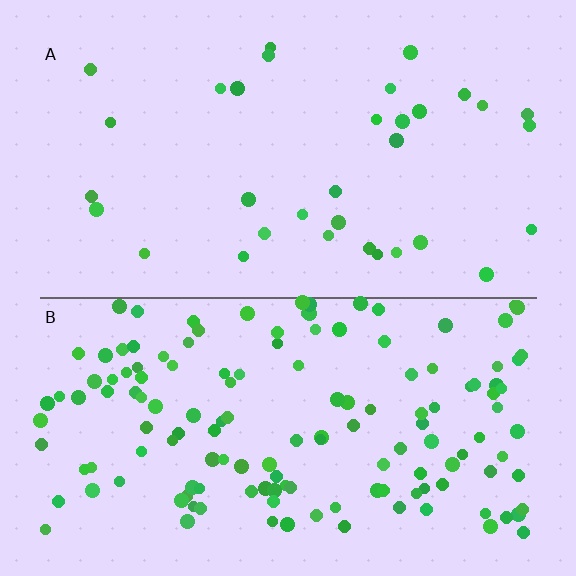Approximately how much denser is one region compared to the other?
Approximately 4.3× — region B over region A.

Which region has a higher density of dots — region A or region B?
B (the bottom).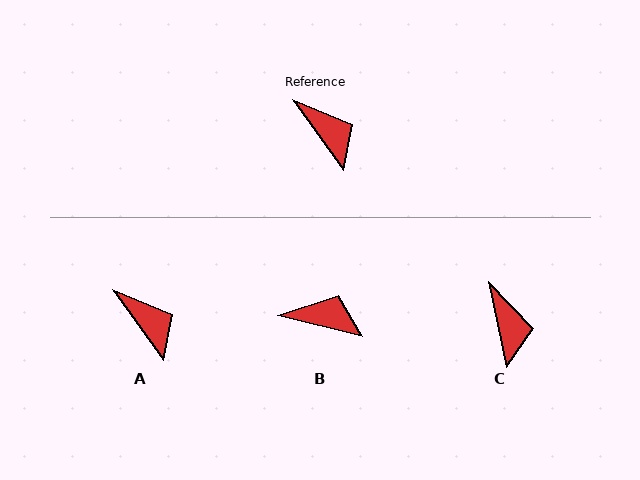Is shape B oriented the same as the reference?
No, it is off by about 41 degrees.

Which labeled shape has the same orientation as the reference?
A.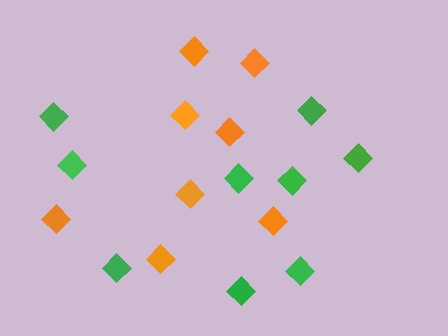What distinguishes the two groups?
There are 2 groups: one group of orange diamonds (8) and one group of green diamonds (9).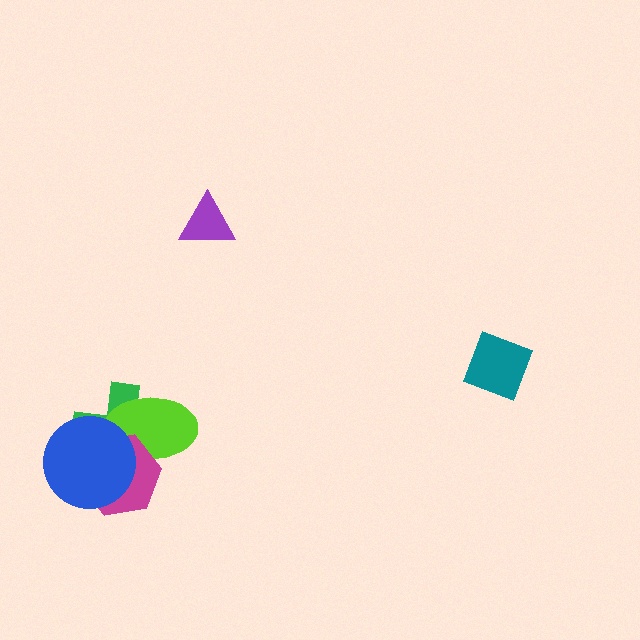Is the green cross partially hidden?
Yes, it is partially covered by another shape.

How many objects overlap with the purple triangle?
0 objects overlap with the purple triangle.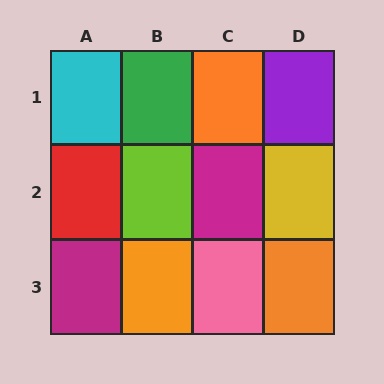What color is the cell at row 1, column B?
Green.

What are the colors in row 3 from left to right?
Magenta, orange, pink, orange.